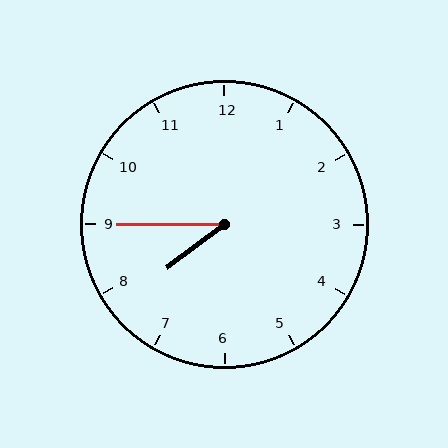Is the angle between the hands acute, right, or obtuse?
It is acute.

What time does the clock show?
7:45.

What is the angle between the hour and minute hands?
Approximately 38 degrees.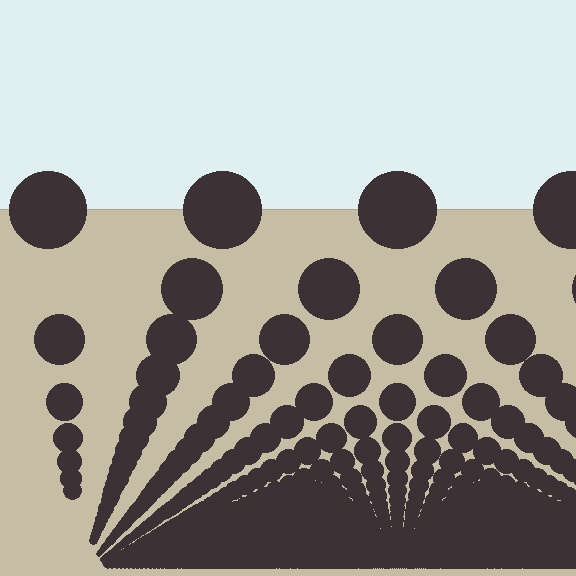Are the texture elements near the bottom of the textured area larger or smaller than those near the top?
Smaller. The gradient is inverted — elements near the bottom are smaller and denser.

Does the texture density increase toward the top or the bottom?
Density increases toward the bottom.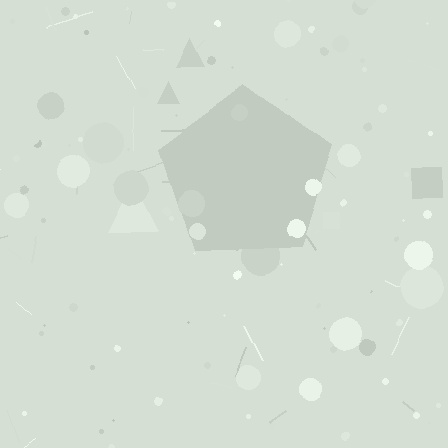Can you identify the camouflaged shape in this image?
The camouflaged shape is a pentagon.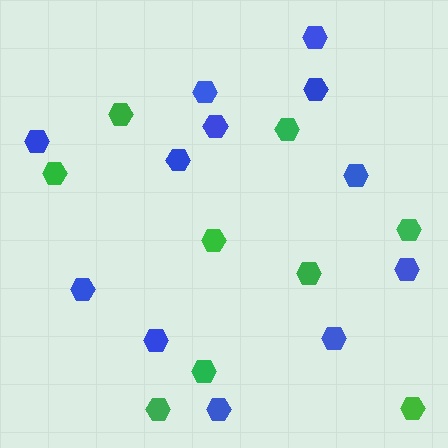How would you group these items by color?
There are 2 groups: one group of blue hexagons (12) and one group of green hexagons (9).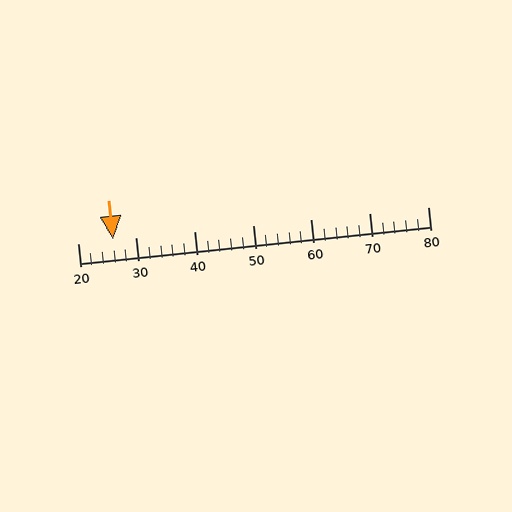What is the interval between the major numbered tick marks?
The major tick marks are spaced 10 units apart.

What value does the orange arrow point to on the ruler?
The orange arrow points to approximately 26.